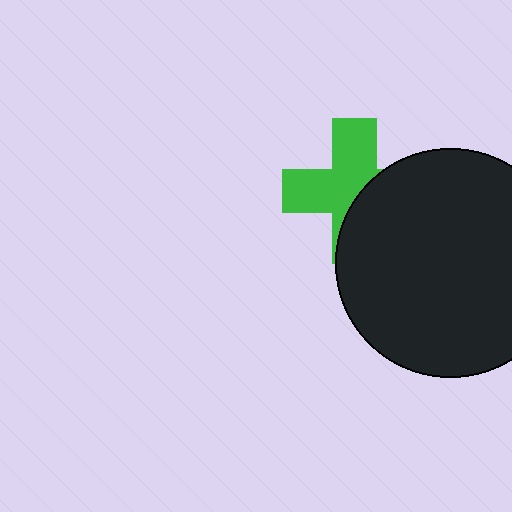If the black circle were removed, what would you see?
You would see the complete green cross.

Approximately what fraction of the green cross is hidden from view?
Roughly 44% of the green cross is hidden behind the black circle.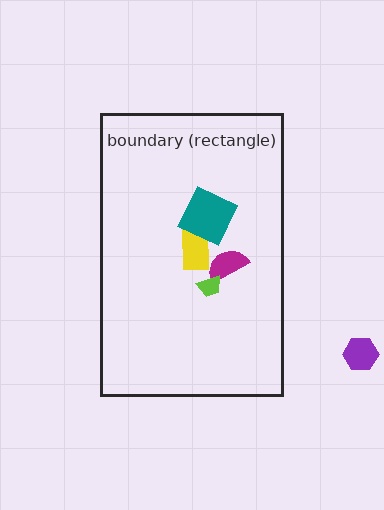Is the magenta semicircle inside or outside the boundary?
Inside.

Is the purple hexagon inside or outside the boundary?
Outside.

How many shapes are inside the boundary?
4 inside, 1 outside.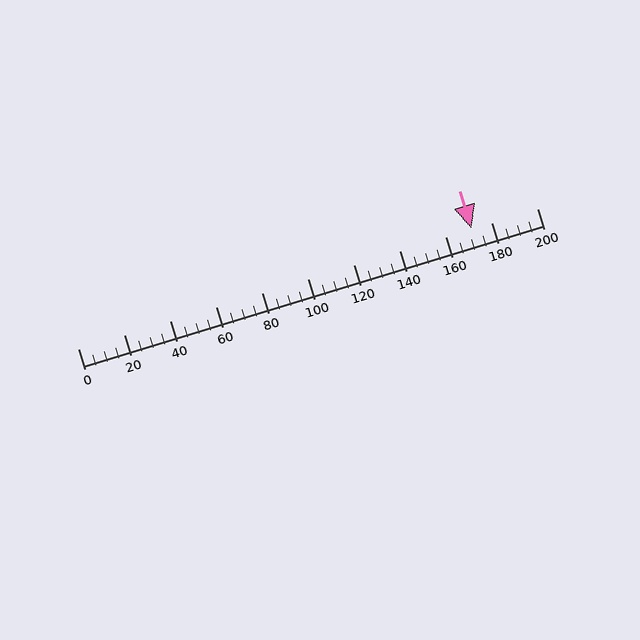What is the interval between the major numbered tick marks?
The major tick marks are spaced 20 units apart.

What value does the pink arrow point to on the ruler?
The pink arrow points to approximately 172.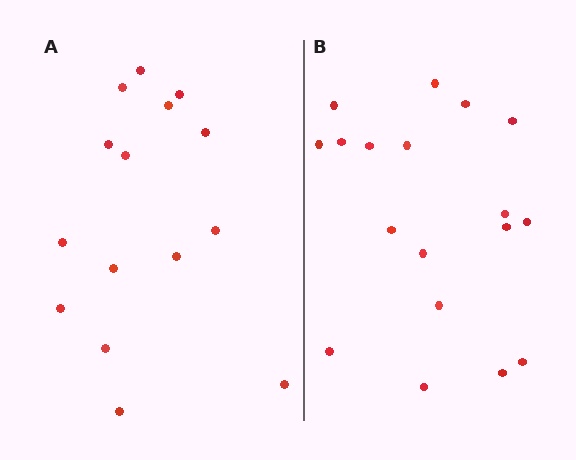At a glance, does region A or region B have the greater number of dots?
Region B (the right region) has more dots.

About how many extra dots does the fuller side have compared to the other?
Region B has just a few more — roughly 2 or 3 more dots than region A.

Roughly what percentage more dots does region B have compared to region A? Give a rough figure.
About 20% more.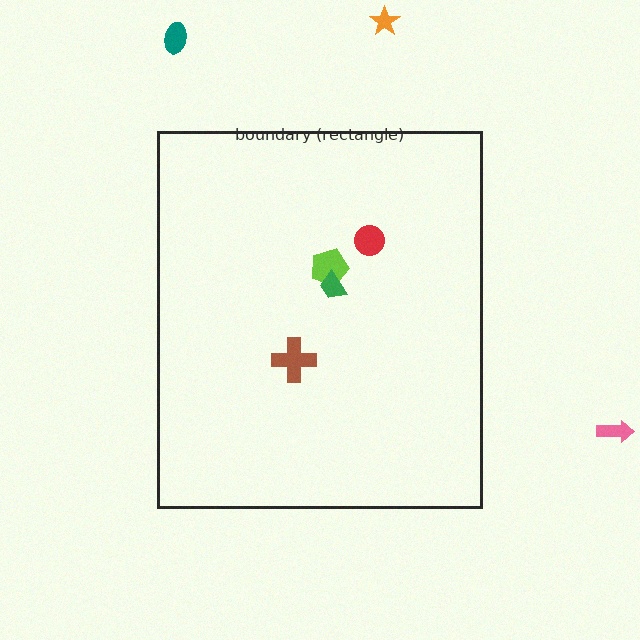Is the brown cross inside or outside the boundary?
Inside.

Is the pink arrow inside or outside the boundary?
Outside.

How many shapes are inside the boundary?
4 inside, 3 outside.